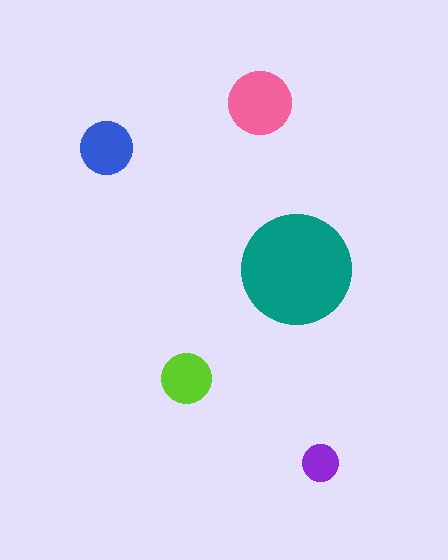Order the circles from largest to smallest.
the teal one, the pink one, the blue one, the lime one, the purple one.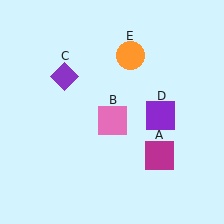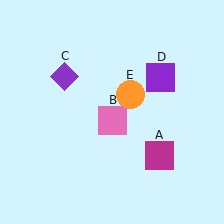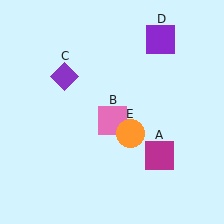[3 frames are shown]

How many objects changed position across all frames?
2 objects changed position: purple square (object D), orange circle (object E).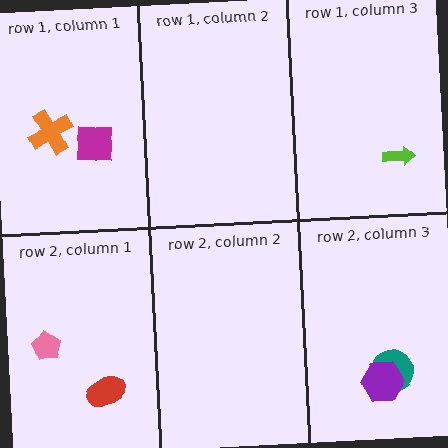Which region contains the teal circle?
The row 2, column 3 region.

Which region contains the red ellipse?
The row 2, column 1 region.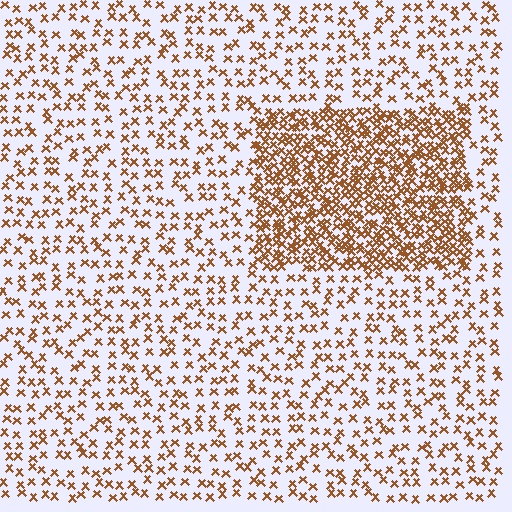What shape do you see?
I see a rectangle.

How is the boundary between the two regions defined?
The boundary is defined by a change in element density (approximately 2.8x ratio). All elements are the same color, size, and shape.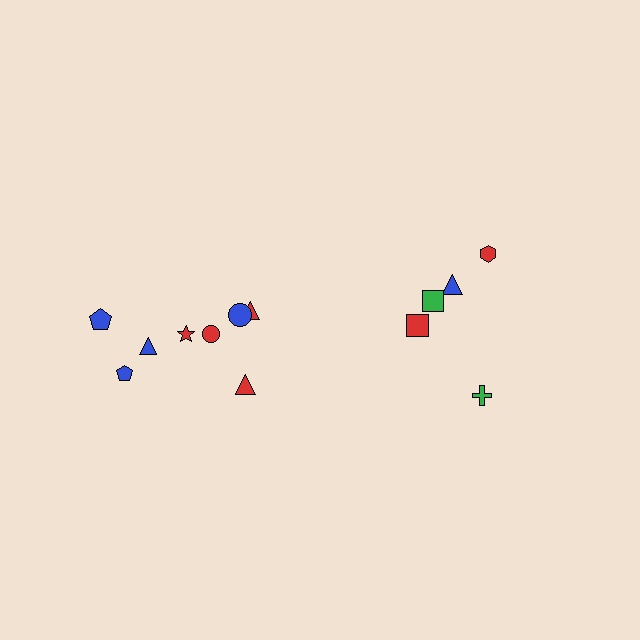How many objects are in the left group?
There are 8 objects.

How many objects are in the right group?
There are 5 objects.